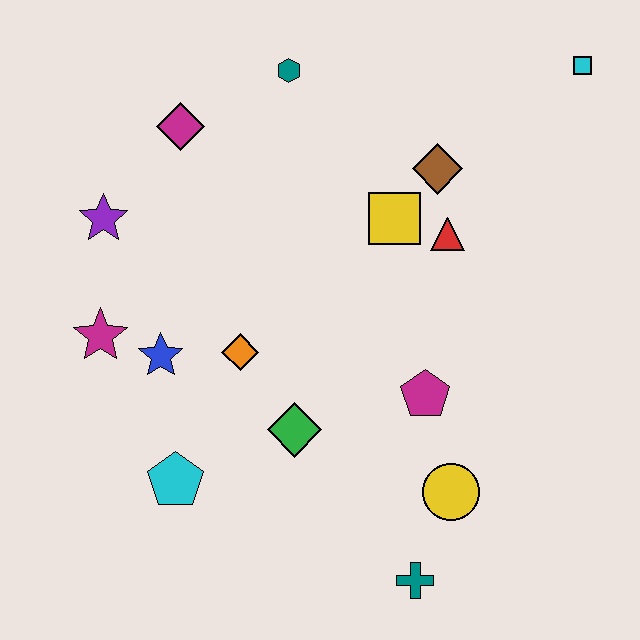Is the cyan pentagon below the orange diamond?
Yes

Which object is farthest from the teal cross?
The cyan square is farthest from the teal cross.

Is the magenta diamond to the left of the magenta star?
No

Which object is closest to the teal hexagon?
The magenta diamond is closest to the teal hexagon.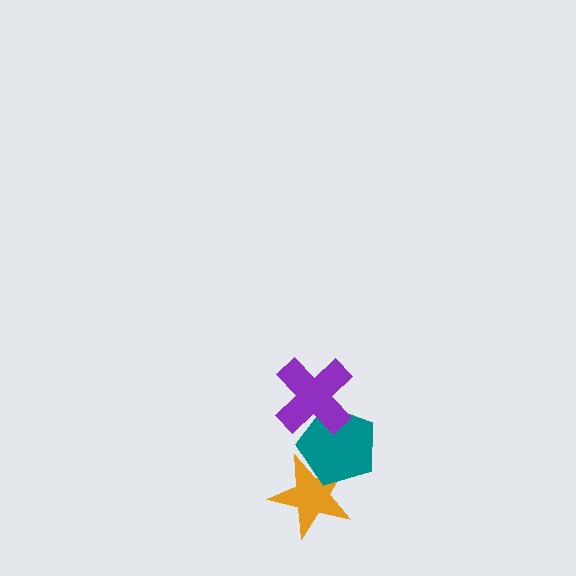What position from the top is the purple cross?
The purple cross is 1st from the top.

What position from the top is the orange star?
The orange star is 3rd from the top.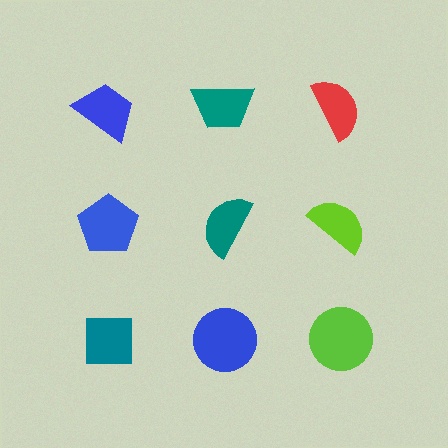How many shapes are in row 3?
3 shapes.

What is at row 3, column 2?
A blue circle.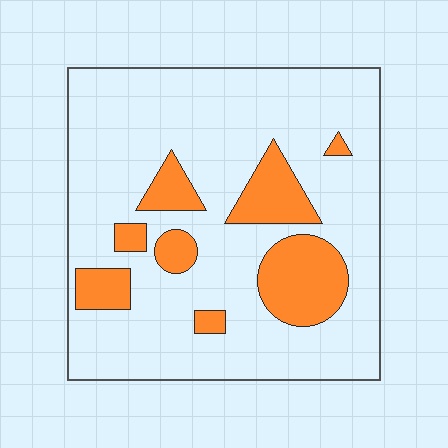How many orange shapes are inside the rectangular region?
8.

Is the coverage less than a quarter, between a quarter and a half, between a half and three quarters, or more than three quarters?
Less than a quarter.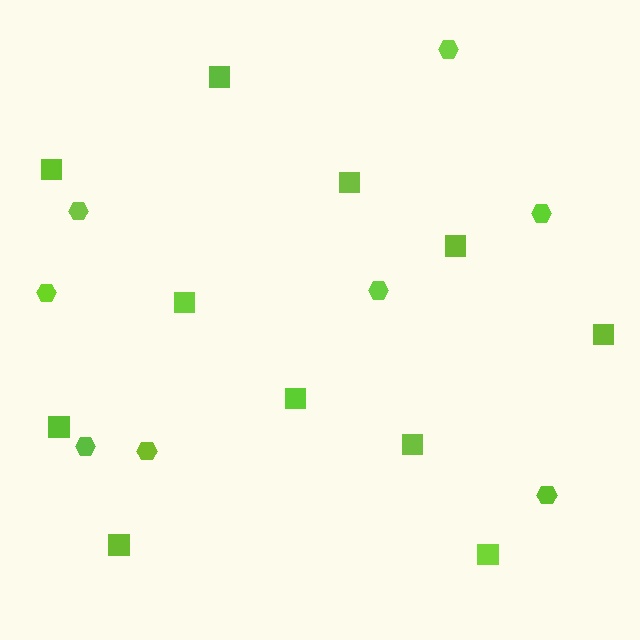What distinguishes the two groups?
There are 2 groups: one group of hexagons (8) and one group of squares (11).